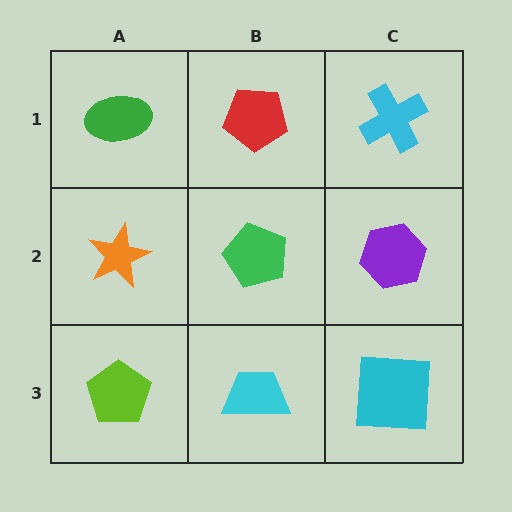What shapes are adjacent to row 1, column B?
A green pentagon (row 2, column B), a green ellipse (row 1, column A), a cyan cross (row 1, column C).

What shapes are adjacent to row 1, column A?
An orange star (row 2, column A), a red pentagon (row 1, column B).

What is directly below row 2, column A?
A lime pentagon.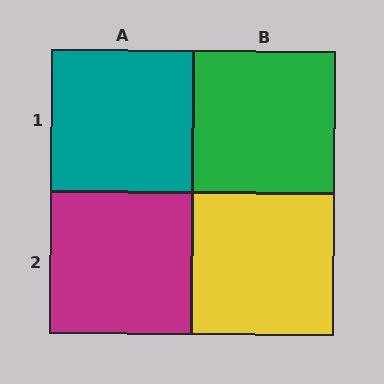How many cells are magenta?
1 cell is magenta.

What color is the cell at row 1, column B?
Green.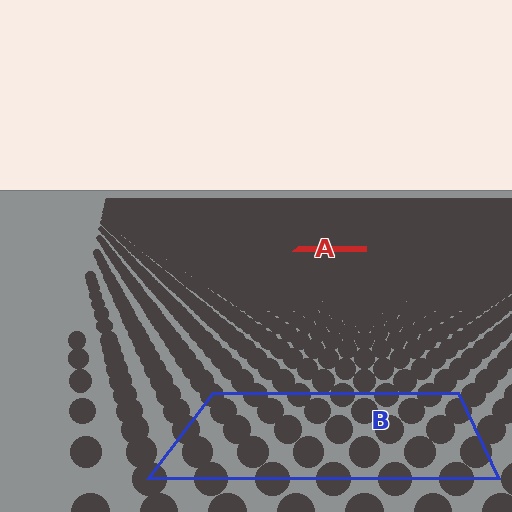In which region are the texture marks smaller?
The texture marks are smaller in region A, because it is farther away.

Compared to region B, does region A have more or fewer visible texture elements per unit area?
Region A has more texture elements per unit area — they are packed more densely because it is farther away.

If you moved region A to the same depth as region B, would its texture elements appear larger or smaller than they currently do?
They would appear larger. At a closer depth, the same texture elements are projected at a bigger on-screen size.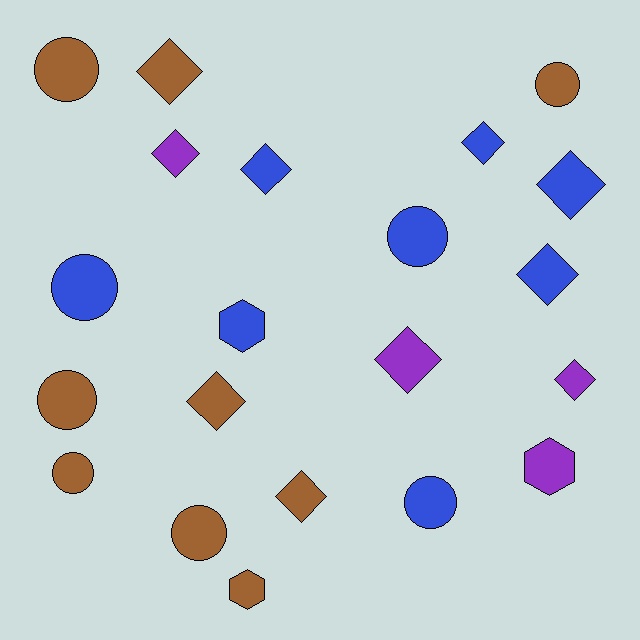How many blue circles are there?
There are 3 blue circles.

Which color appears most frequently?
Brown, with 9 objects.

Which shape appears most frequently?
Diamond, with 10 objects.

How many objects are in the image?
There are 21 objects.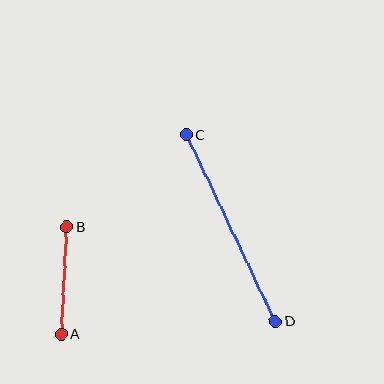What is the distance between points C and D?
The distance is approximately 207 pixels.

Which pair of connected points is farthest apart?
Points C and D are farthest apart.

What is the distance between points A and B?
The distance is approximately 107 pixels.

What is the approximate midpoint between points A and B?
The midpoint is at approximately (64, 281) pixels.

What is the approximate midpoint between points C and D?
The midpoint is at approximately (231, 228) pixels.